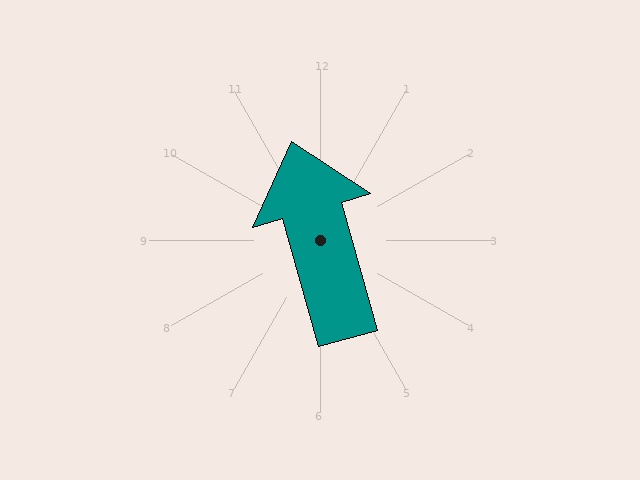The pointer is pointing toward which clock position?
Roughly 11 o'clock.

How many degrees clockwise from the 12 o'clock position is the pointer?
Approximately 344 degrees.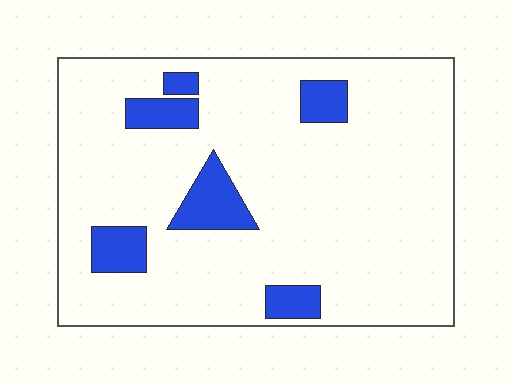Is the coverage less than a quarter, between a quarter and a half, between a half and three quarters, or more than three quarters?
Less than a quarter.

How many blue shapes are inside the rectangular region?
6.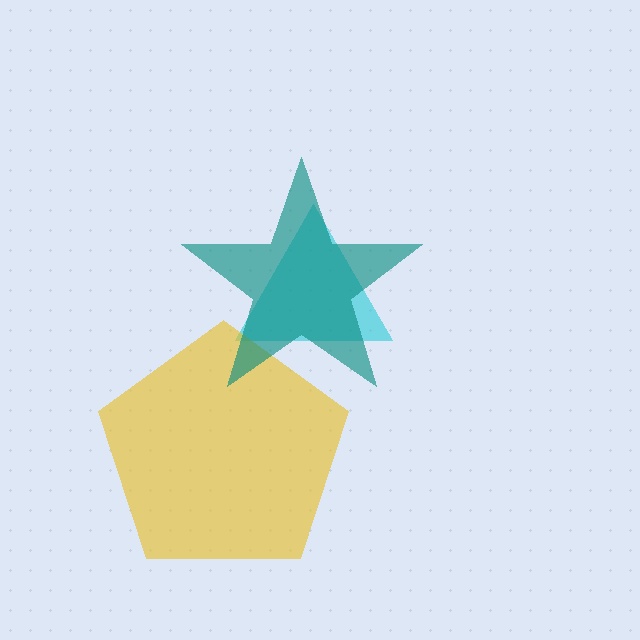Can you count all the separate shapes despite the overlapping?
Yes, there are 3 separate shapes.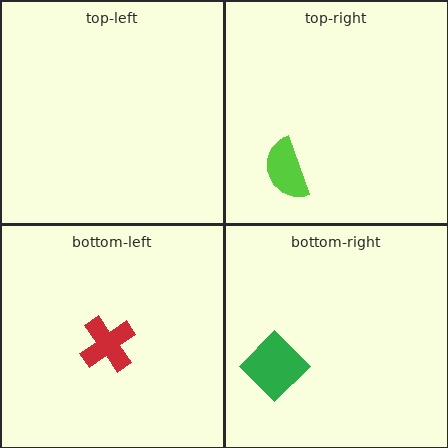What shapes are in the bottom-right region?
The green diamond.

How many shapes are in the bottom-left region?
1.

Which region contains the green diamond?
The bottom-right region.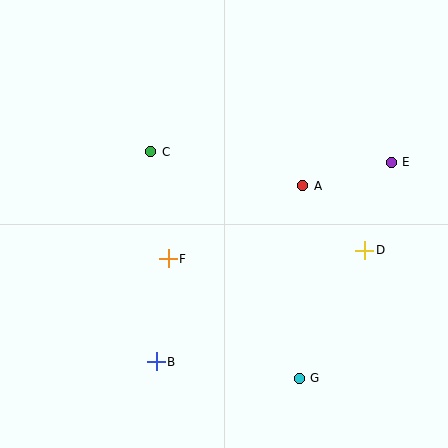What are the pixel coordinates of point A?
Point A is at (303, 186).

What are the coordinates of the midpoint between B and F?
The midpoint between B and F is at (162, 310).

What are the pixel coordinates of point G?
Point G is at (299, 378).